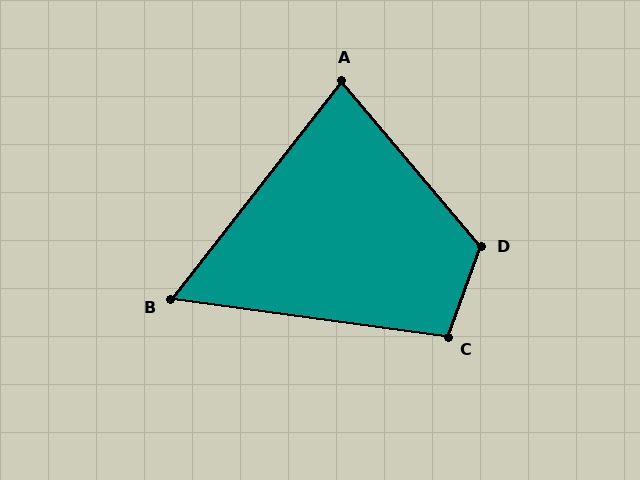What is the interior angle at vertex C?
Approximately 102 degrees (obtuse).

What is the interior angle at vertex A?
Approximately 78 degrees (acute).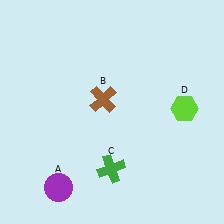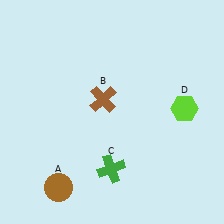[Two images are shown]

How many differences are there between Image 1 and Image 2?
There is 1 difference between the two images.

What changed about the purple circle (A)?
In Image 1, A is purple. In Image 2, it changed to brown.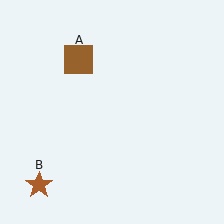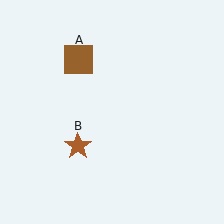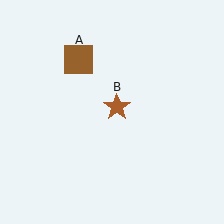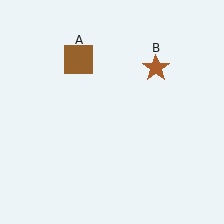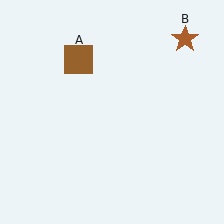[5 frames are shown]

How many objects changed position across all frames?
1 object changed position: brown star (object B).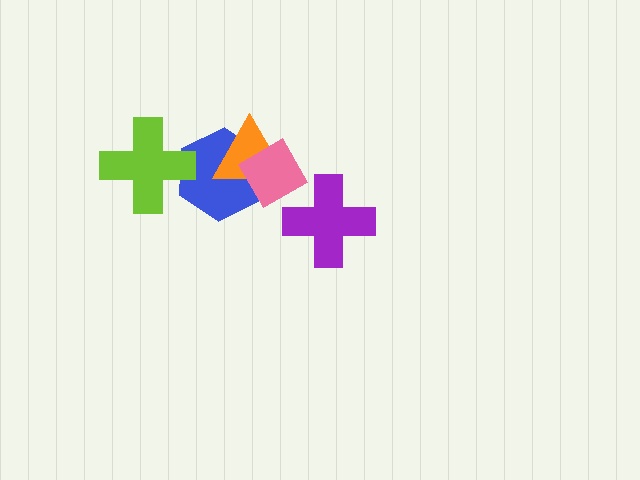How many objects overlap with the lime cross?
1 object overlaps with the lime cross.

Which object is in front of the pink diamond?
The purple cross is in front of the pink diamond.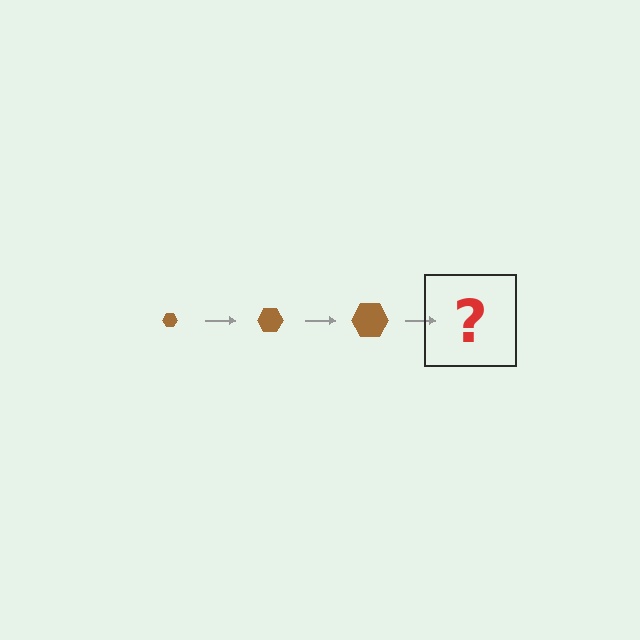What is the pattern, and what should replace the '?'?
The pattern is that the hexagon gets progressively larger each step. The '?' should be a brown hexagon, larger than the previous one.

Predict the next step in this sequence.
The next step is a brown hexagon, larger than the previous one.